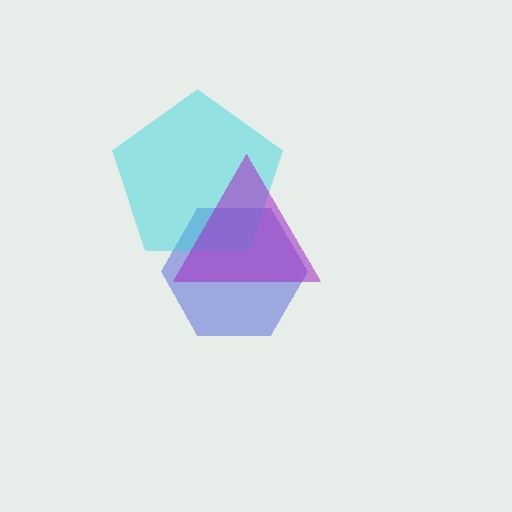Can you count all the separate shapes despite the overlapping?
Yes, there are 3 separate shapes.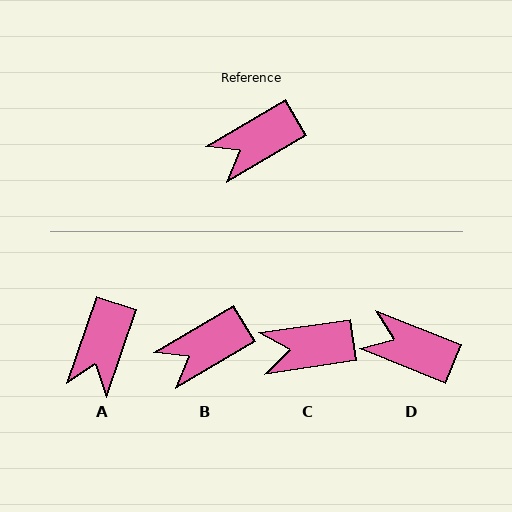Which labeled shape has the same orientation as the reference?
B.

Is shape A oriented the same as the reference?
No, it is off by about 41 degrees.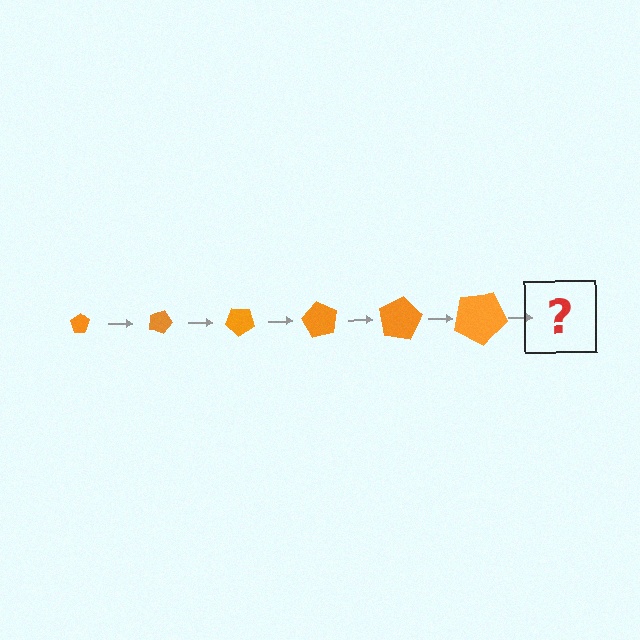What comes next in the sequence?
The next element should be a pentagon, larger than the previous one and rotated 120 degrees from the start.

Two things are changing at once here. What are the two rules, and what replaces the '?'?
The two rules are that the pentagon grows larger each step and it rotates 20 degrees each step. The '?' should be a pentagon, larger than the previous one and rotated 120 degrees from the start.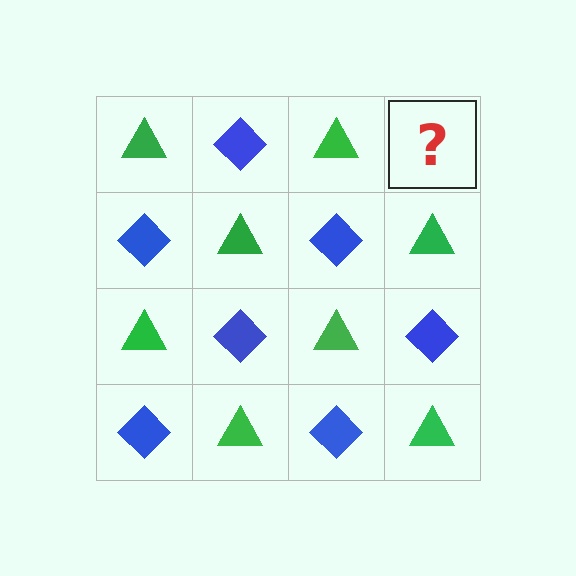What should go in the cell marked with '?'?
The missing cell should contain a blue diamond.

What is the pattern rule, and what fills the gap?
The rule is that it alternates green triangle and blue diamond in a checkerboard pattern. The gap should be filled with a blue diamond.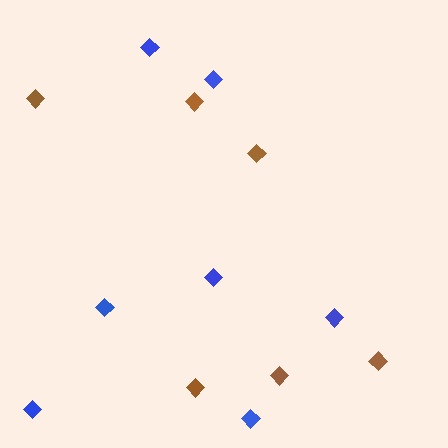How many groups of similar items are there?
There are 2 groups: one group of brown diamonds (6) and one group of blue diamonds (7).